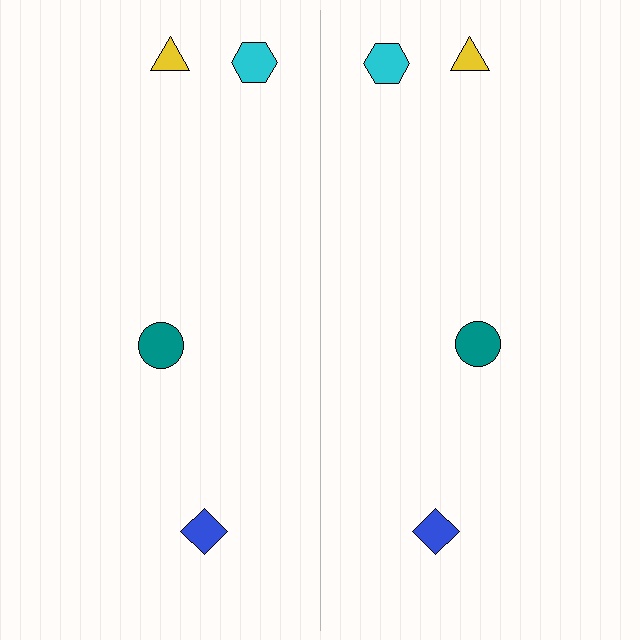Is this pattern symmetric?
Yes, this pattern has bilateral (reflection) symmetry.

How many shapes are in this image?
There are 8 shapes in this image.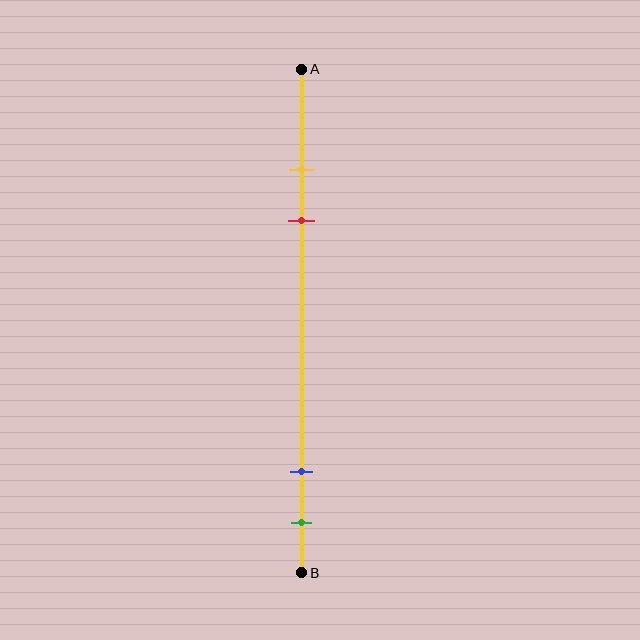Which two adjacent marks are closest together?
The yellow and red marks are the closest adjacent pair.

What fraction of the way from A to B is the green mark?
The green mark is approximately 90% (0.9) of the way from A to B.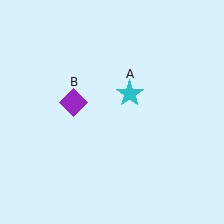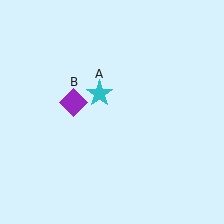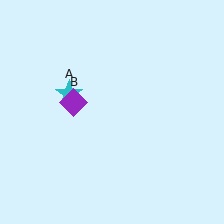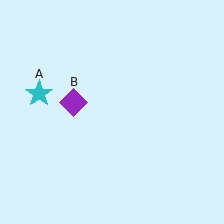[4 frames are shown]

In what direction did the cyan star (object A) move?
The cyan star (object A) moved left.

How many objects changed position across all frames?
1 object changed position: cyan star (object A).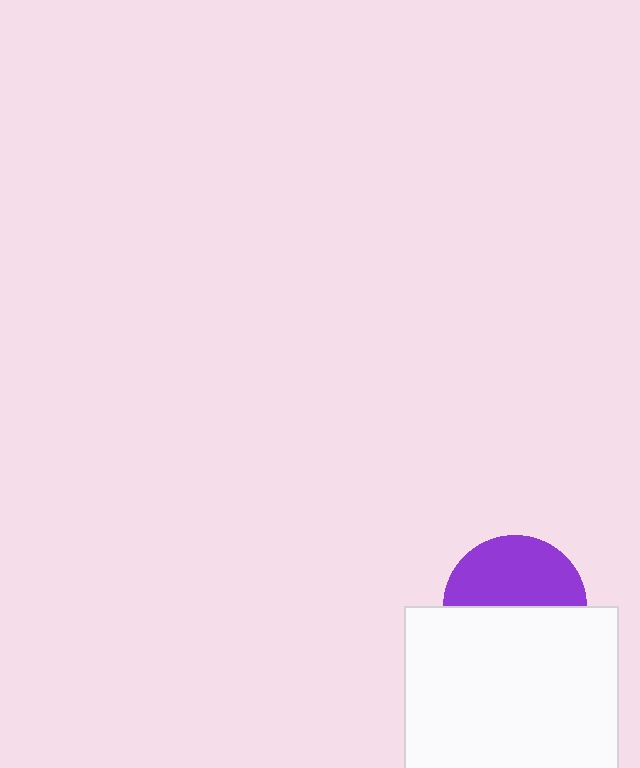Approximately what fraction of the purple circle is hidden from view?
Roughly 51% of the purple circle is hidden behind the white square.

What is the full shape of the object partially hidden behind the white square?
The partially hidden object is a purple circle.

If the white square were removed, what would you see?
You would see the complete purple circle.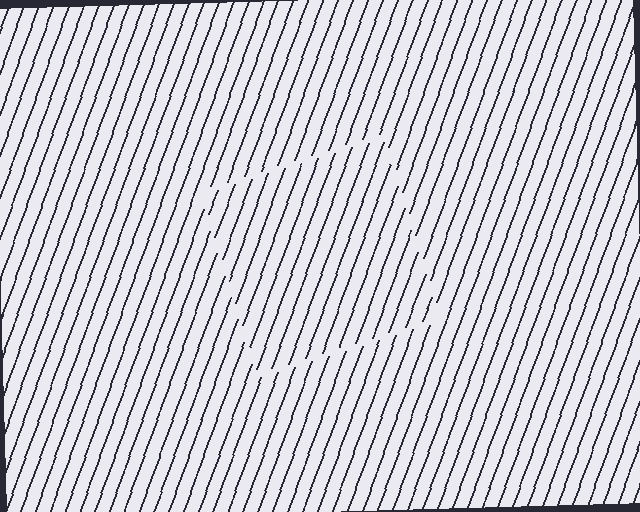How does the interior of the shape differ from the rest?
The interior of the shape contains the same grating, shifted by half a period — the contour is defined by the phase discontinuity where line-ends from the inner and outer gratings abut.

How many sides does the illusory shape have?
4 sides — the line-ends trace a square.